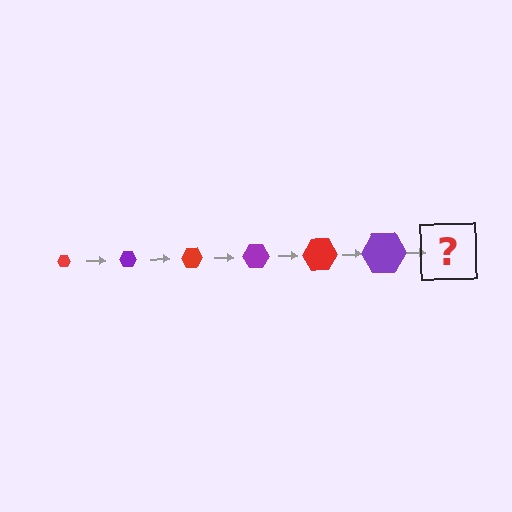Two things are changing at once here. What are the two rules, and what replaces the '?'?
The two rules are that the hexagon grows larger each step and the color cycles through red and purple. The '?' should be a red hexagon, larger than the previous one.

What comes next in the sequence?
The next element should be a red hexagon, larger than the previous one.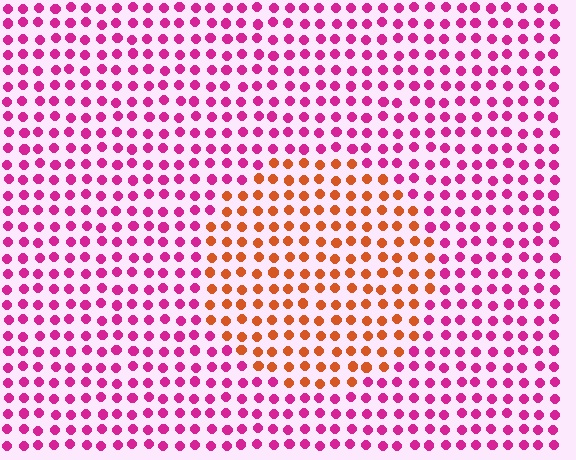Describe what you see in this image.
The image is filled with small magenta elements in a uniform arrangement. A circle-shaped region is visible where the elements are tinted to a slightly different hue, forming a subtle color boundary.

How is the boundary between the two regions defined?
The boundary is defined purely by a slight shift in hue (about 56 degrees). Spacing, size, and orientation are identical on both sides.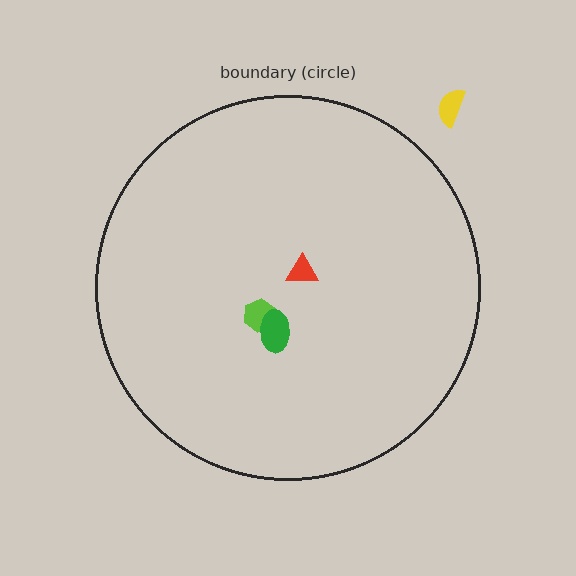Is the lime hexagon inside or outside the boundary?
Inside.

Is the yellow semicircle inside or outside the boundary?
Outside.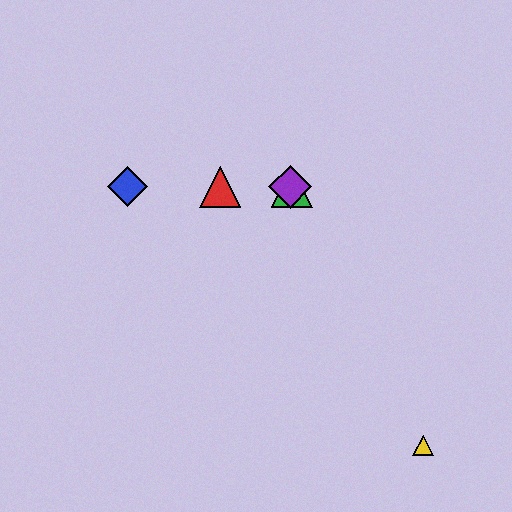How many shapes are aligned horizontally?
4 shapes (the red triangle, the blue diamond, the green triangle, the purple diamond) are aligned horizontally.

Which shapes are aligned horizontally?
The red triangle, the blue diamond, the green triangle, the purple diamond are aligned horizontally.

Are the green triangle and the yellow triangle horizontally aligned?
No, the green triangle is at y≈187 and the yellow triangle is at y≈446.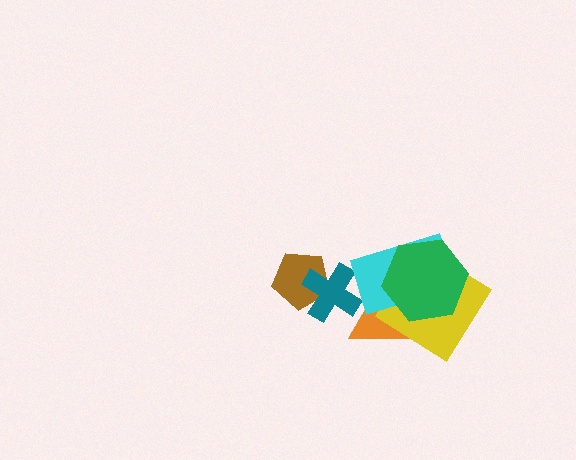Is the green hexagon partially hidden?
No, no other shape covers it.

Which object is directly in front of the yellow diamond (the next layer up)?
The cyan rectangle is directly in front of the yellow diamond.